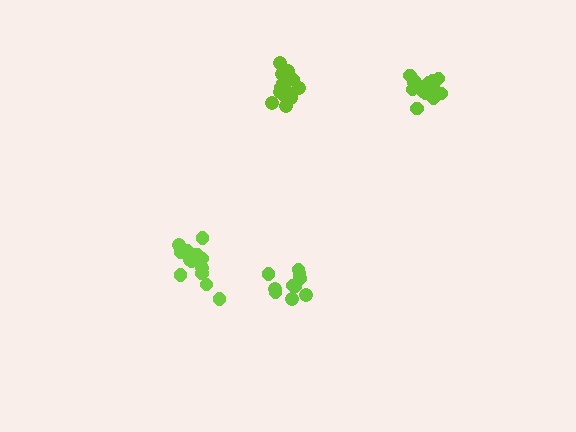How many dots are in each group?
Group 1: 10 dots, Group 2: 14 dots, Group 3: 13 dots, Group 4: 14 dots (51 total).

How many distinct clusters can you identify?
There are 4 distinct clusters.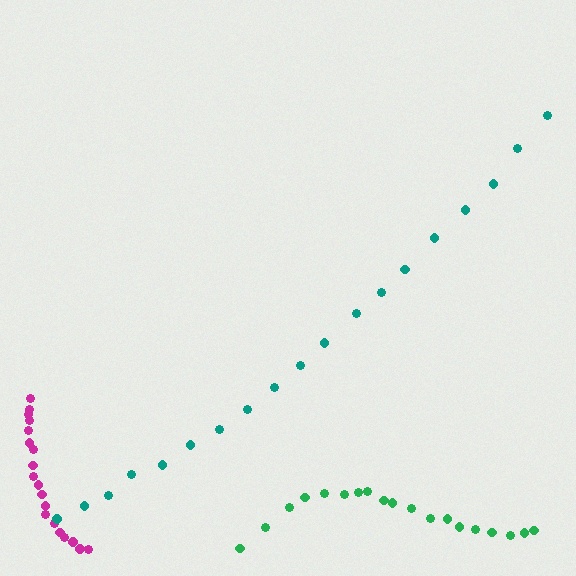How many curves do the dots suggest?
There are 3 distinct paths.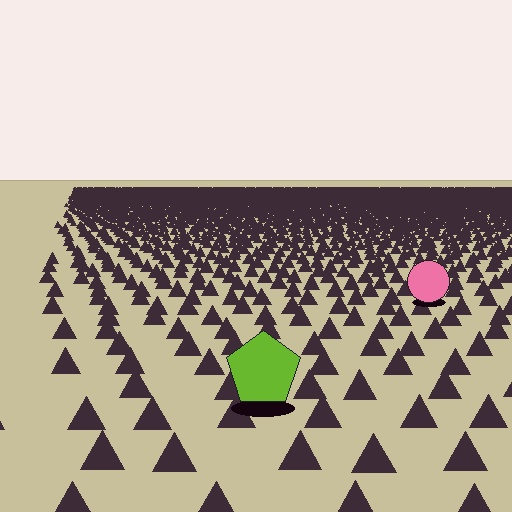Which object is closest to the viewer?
The lime pentagon is closest. The texture marks near it are larger and more spread out.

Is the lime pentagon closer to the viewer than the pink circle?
Yes. The lime pentagon is closer — you can tell from the texture gradient: the ground texture is coarser near it.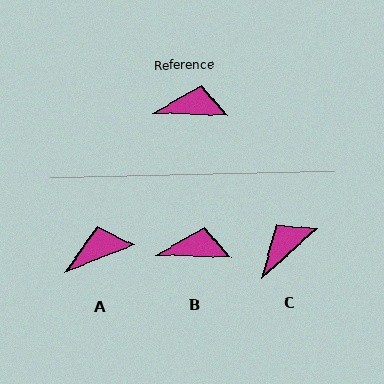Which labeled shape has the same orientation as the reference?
B.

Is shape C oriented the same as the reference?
No, it is off by about 44 degrees.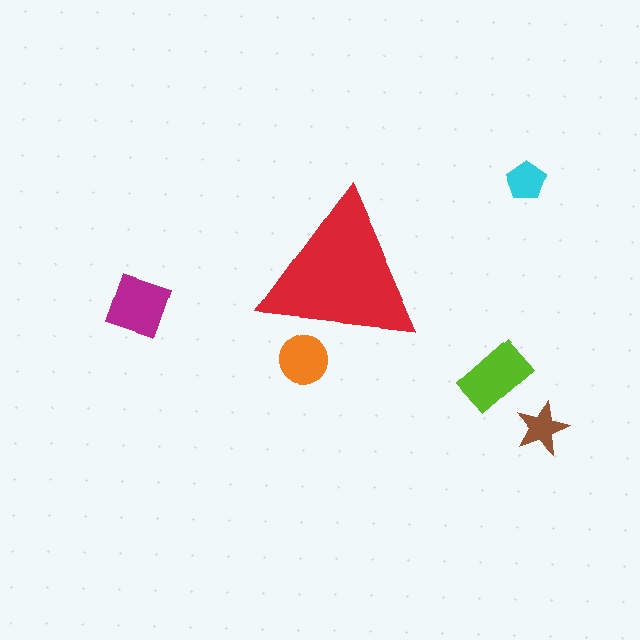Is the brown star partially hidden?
No, the brown star is fully visible.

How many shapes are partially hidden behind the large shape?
1 shape is partially hidden.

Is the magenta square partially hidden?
No, the magenta square is fully visible.